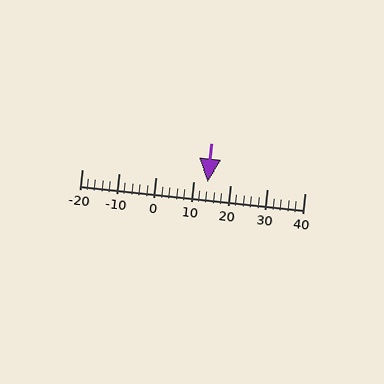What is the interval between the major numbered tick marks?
The major tick marks are spaced 10 units apart.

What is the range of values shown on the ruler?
The ruler shows values from -20 to 40.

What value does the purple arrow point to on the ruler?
The purple arrow points to approximately 14.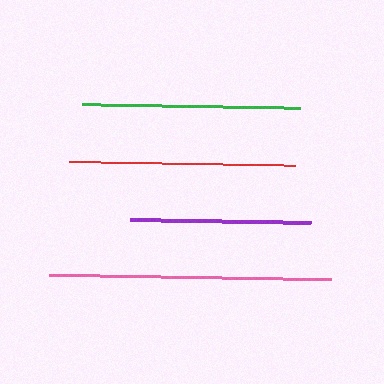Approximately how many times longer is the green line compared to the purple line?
The green line is approximately 1.2 times the length of the purple line.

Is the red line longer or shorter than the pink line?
The pink line is longer than the red line.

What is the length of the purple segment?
The purple segment is approximately 180 pixels long.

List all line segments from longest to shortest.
From longest to shortest: pink, red, green, purple.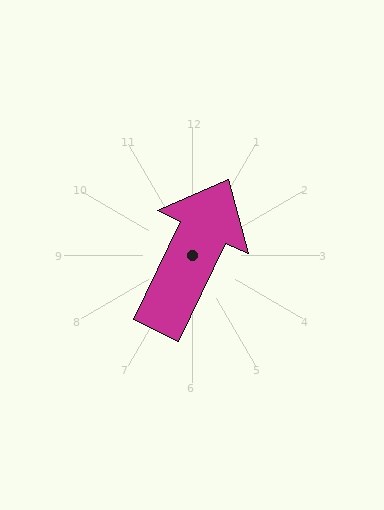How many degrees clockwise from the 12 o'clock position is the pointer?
Approximately 25 degrees.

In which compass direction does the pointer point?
Northeast.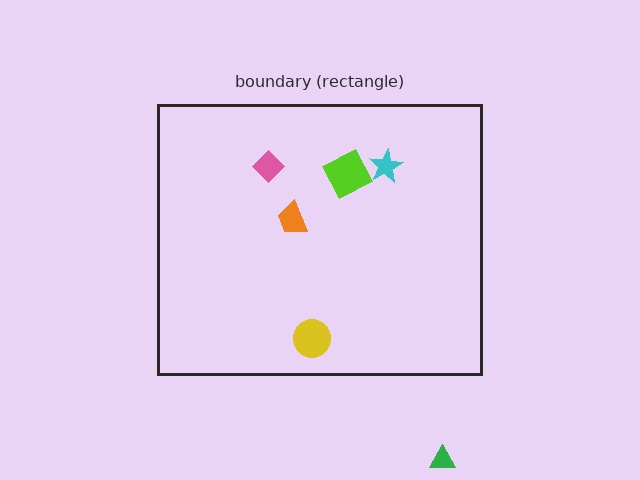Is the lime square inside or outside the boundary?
Inside.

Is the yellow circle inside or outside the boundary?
Inside.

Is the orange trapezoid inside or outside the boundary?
Inside.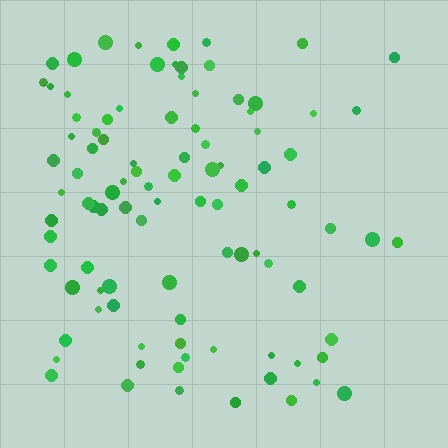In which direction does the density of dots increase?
From right to left, with the left side densest.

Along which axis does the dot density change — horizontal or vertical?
Horizontal.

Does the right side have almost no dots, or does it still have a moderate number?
Still a moderate number, just noticeably fewer than the left.